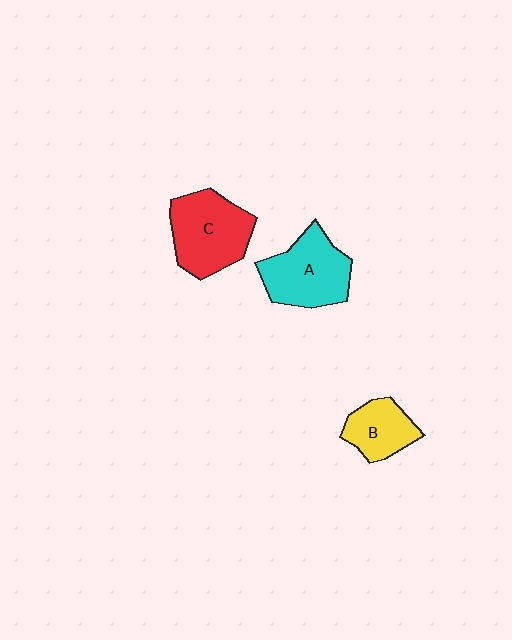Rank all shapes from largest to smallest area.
From largest to smallest: C (red), A (cyan), B (yellow).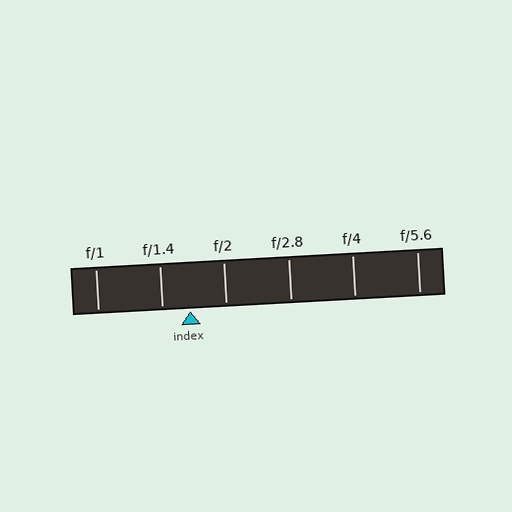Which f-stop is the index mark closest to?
The index mark is closest to f/1.4.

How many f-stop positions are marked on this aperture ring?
There are 6 f-stop positions marked.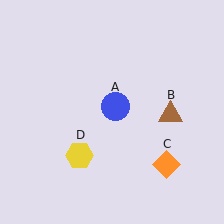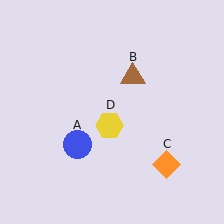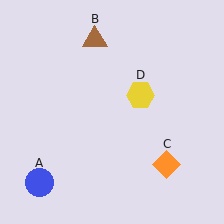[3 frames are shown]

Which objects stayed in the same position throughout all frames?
Orange diamond (object C) remained stationary.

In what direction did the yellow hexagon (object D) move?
The yellow hexagon (object D) moved up and to the right.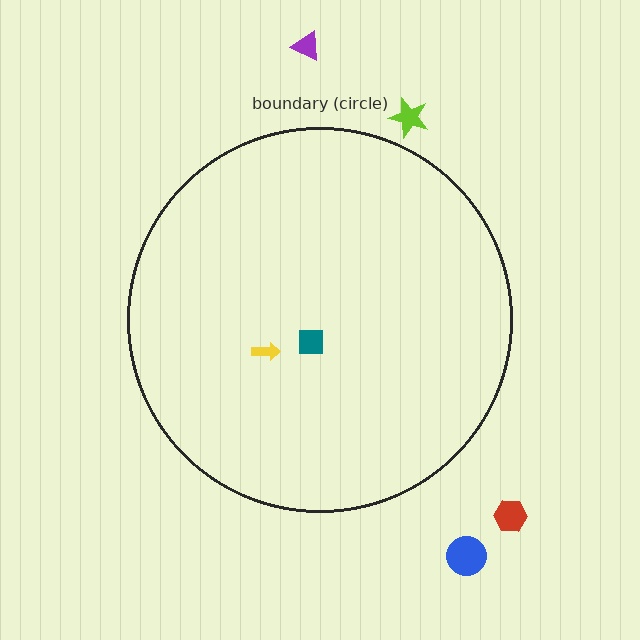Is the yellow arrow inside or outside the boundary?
Inside.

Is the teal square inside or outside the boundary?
Inside.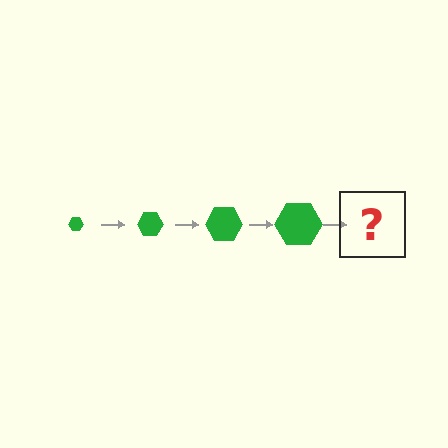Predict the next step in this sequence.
The next step is a green hexagon, larger than the previous one.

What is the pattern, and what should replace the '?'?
The pattern is that the hexagon gets progressively larger each step. The '?' should be a green hexagon, larger than the previous one.